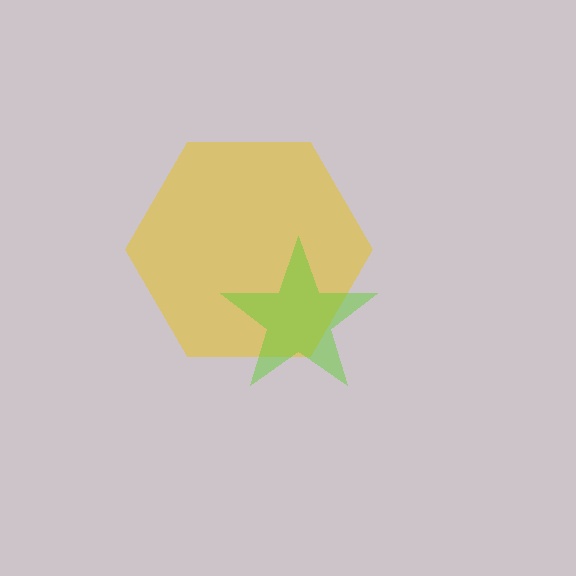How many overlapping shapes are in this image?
There are 2 overlapping shapes in the image.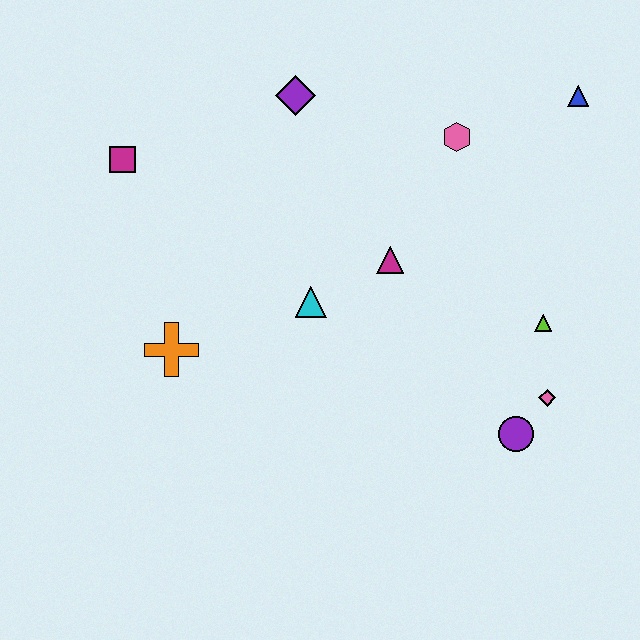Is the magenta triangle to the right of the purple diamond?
Yes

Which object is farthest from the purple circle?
The magenta square is farthest from the purple circle.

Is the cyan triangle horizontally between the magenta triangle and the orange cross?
Yes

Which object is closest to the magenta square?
The purple diamond is closest to the magenta square.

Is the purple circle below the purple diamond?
Yes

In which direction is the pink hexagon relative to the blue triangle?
The pink hexagon is to the left of the blue triangle.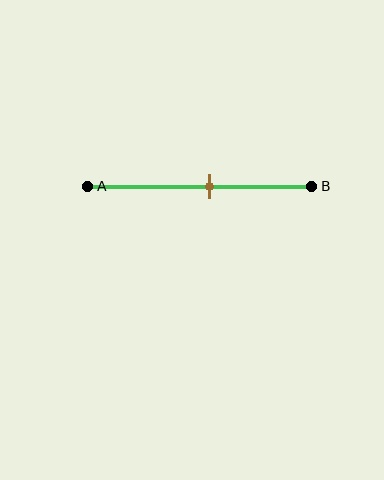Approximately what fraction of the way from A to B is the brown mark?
The brown mark is approximately 55% of the way from A to B.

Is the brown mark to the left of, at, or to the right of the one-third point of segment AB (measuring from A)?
The brown mark is to the right of the one-third point of segment AB.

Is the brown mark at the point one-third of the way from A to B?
No, the mark is at about 55% from A, not at the 33% one-third point.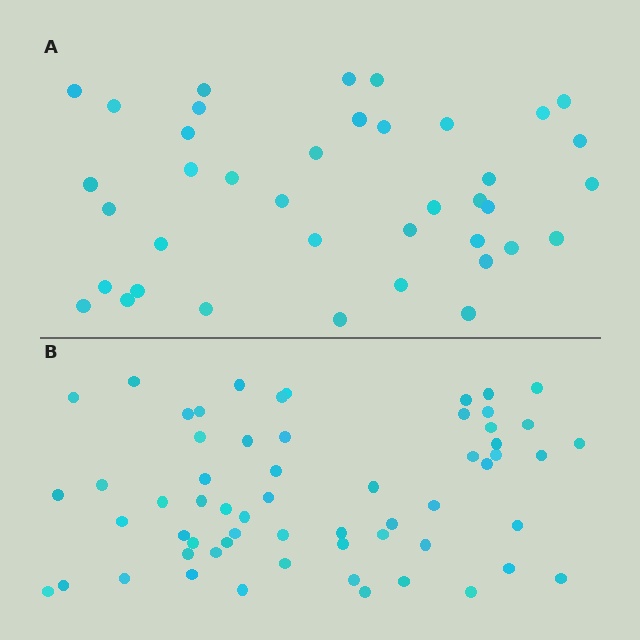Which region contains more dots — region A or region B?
Region B (the bottom region) has more dots.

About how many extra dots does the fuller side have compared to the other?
Region B has approximately 20 more dots than region A.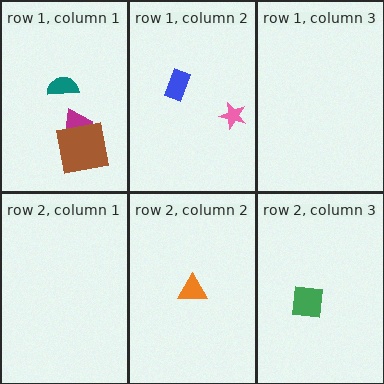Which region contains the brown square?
The row 1, column 1 region.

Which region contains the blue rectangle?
The row 1, column 2 region.